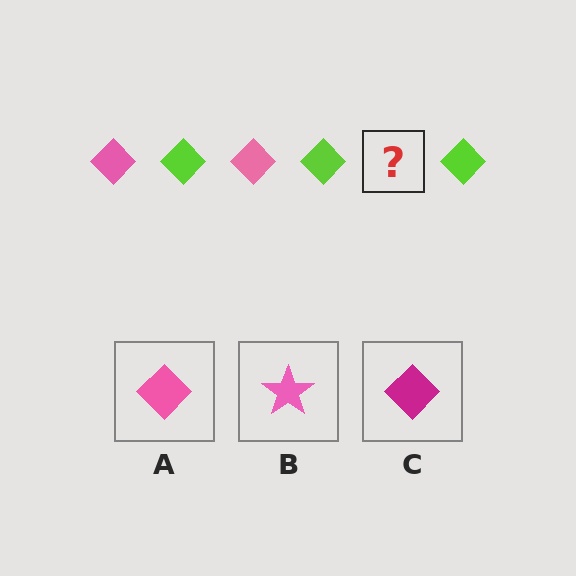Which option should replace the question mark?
Option A.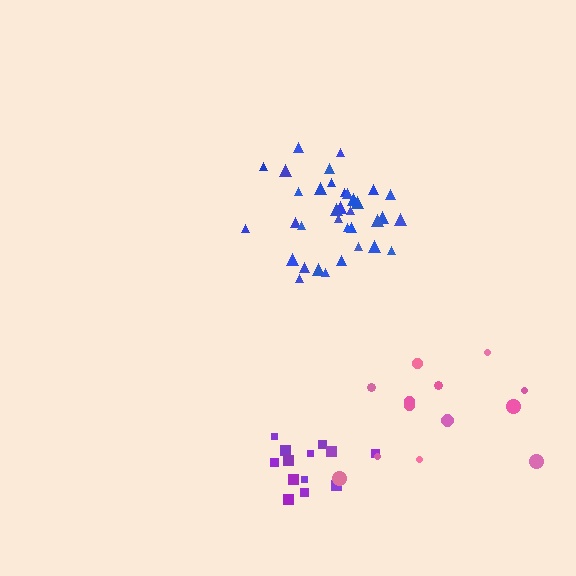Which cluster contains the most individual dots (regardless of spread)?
Blue (35).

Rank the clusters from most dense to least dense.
blue, purple, pink.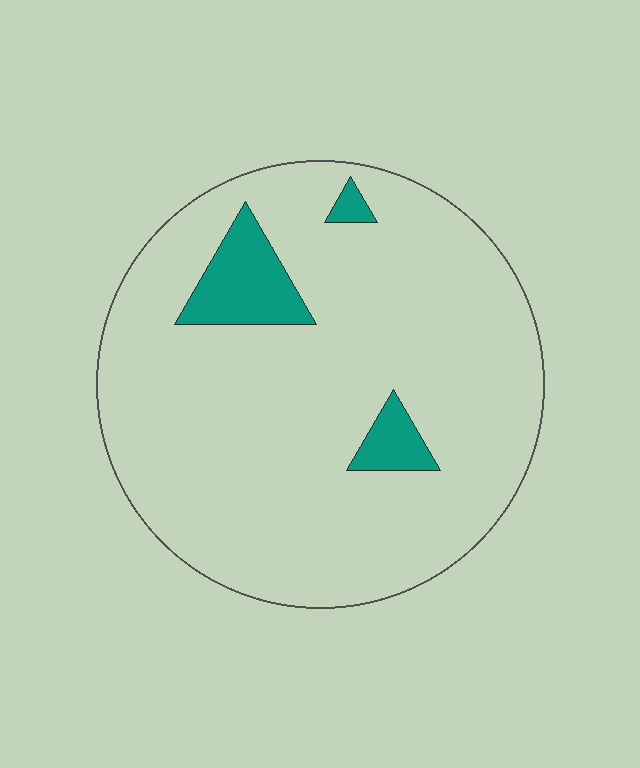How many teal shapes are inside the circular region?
3.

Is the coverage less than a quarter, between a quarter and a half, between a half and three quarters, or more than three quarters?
Less than a quarter.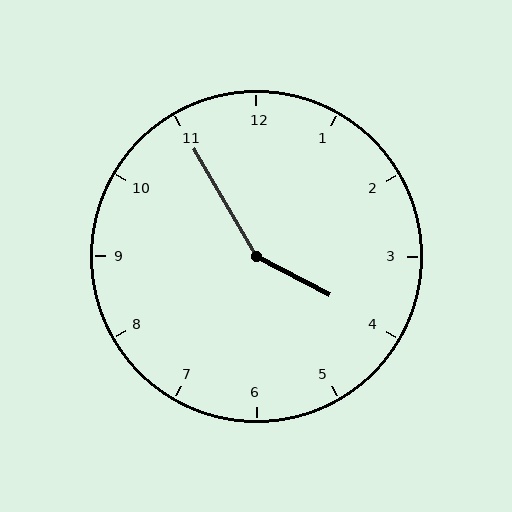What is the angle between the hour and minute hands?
Approximately 148 degrees.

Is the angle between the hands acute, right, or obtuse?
It is obtuse.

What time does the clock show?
3:55.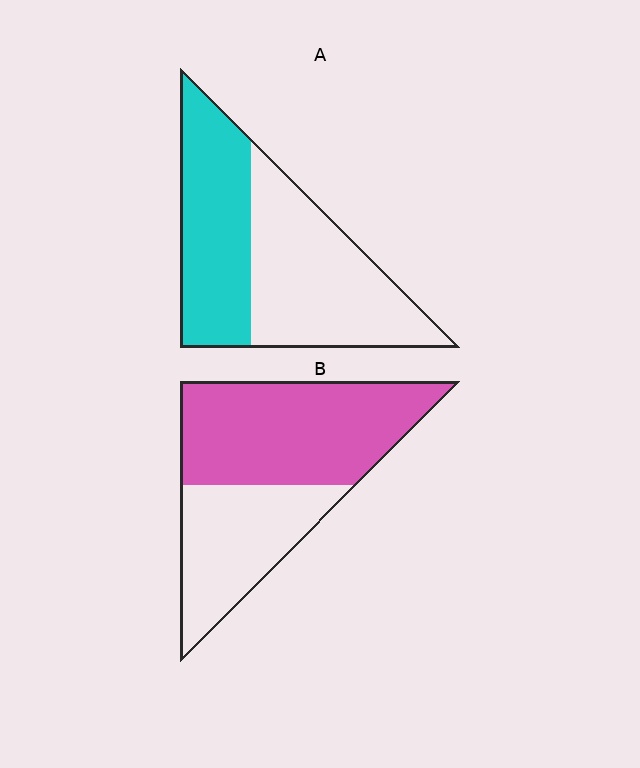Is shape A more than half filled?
No.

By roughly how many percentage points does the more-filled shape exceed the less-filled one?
By roughly 15 percentage points (B over A).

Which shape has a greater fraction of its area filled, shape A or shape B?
Shape B.